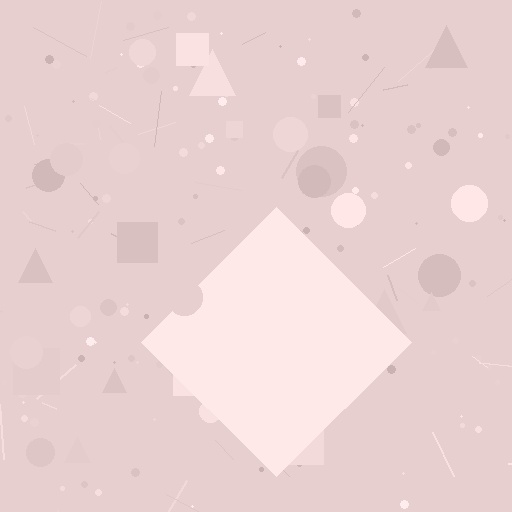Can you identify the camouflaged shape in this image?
The camouflaged shape is a diamond.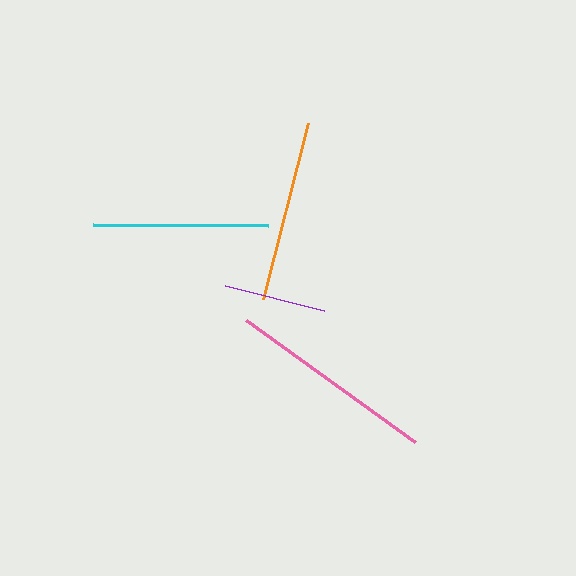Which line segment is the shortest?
The purple line is the shortest at approximately 102 pixels.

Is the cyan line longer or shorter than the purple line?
The cyan line is longer than the purple line.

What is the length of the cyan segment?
The cyan segment is approximately 174 pixels long.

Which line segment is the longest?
The pink line is the longest at approximately 208 pixels.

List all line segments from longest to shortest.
From longest to shortest: pink, orange, cyan, purple.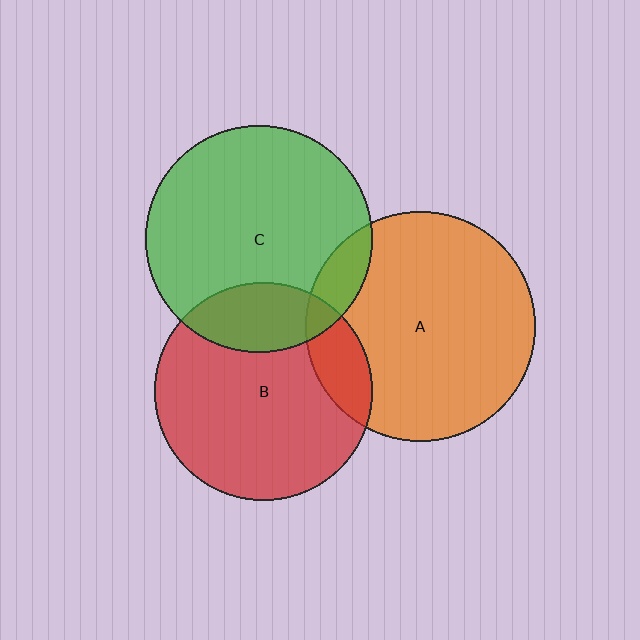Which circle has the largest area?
Circle A (orange).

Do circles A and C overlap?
Yes.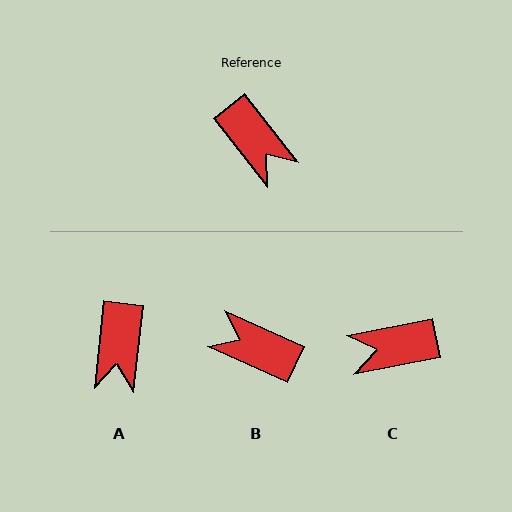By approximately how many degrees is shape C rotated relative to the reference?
Approximately 117 degrees clockwise.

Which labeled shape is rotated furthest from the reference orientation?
B, about 153 degrees away.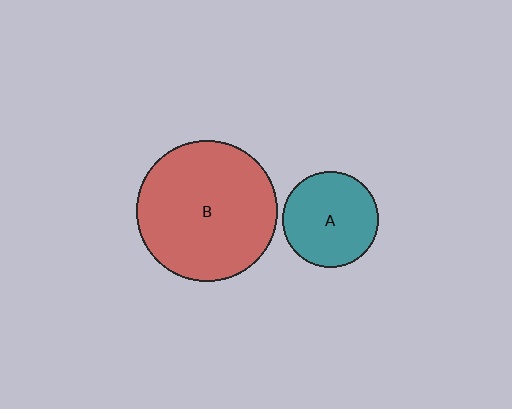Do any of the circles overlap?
No, none of the circles overlap.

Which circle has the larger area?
Circle B (red).